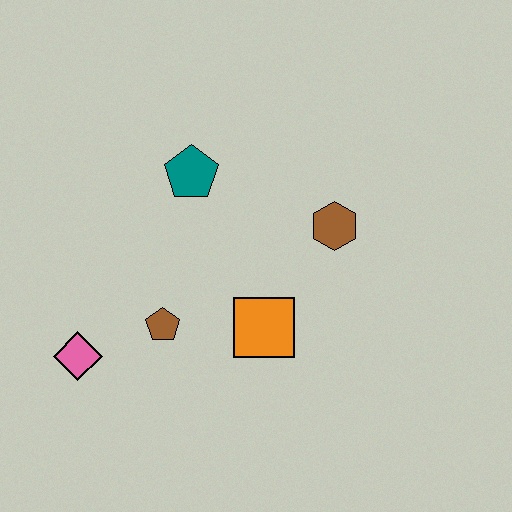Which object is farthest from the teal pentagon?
The pink diamond is farthest from the teal pentagon.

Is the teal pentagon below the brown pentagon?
No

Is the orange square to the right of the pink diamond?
Yes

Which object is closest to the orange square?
The brown pentagon is closest to the orange square.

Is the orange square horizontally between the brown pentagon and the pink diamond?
No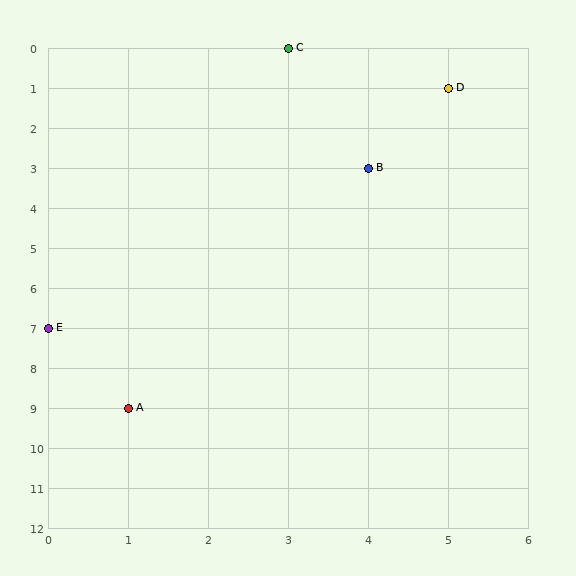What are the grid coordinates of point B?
Point B is at grid coordinates (4, 3).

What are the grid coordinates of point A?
Point A is at grid coordinates (1, 9).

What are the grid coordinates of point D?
Point D is at grid coordinates (5, 1).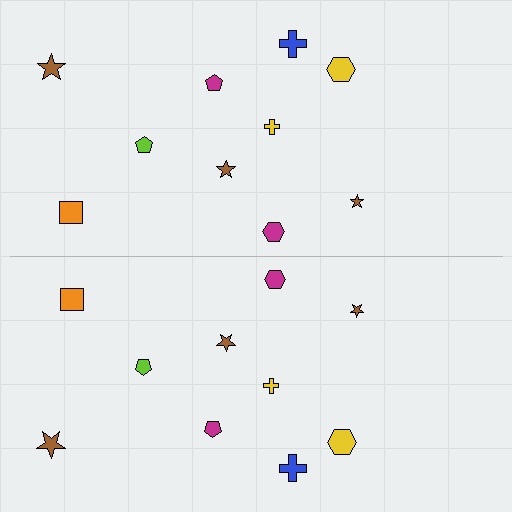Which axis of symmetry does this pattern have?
The pattern has a horizontal axis of symmetry running through the center of the image.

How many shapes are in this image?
There are 20 shapes in this image.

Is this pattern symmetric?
Yes, this pattern has bilateral (reflection) symmetry.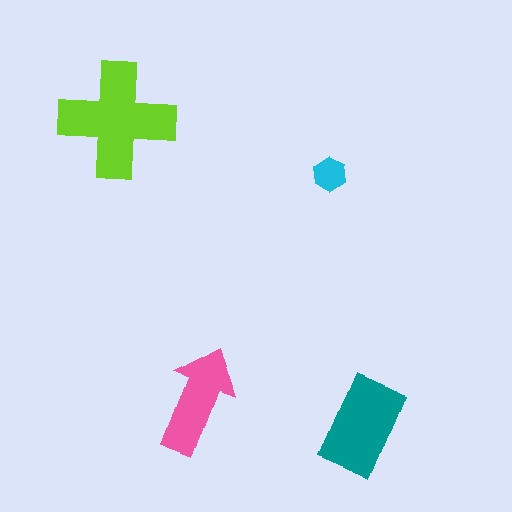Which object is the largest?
The lime cross.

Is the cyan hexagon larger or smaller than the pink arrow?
Smaller.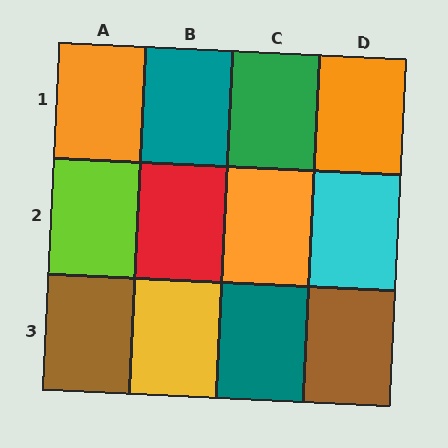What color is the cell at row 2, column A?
Lime.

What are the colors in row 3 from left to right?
Brown, yellow, teal, brown.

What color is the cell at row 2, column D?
Cyan.